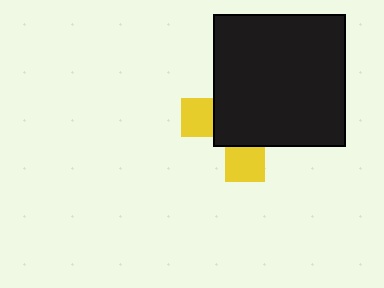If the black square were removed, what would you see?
You would see the complete yellow cross.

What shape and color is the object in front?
The object in front is a black square.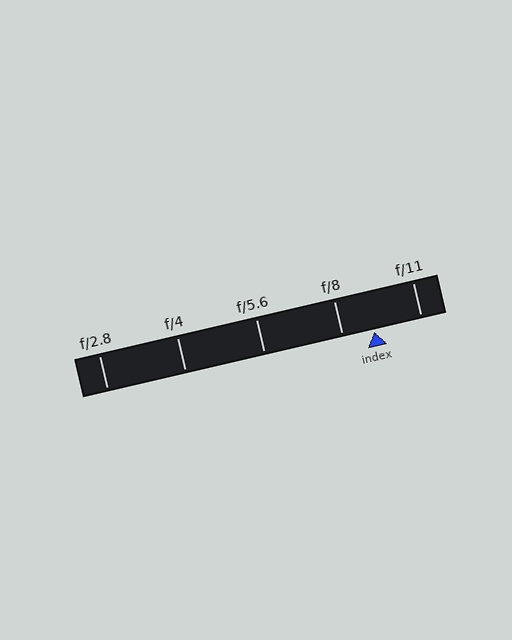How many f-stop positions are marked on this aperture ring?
There are 5 f-stop positions marked.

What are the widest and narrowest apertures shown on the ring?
The widest aperture shown is f/2.8 and the narrowest is f/11.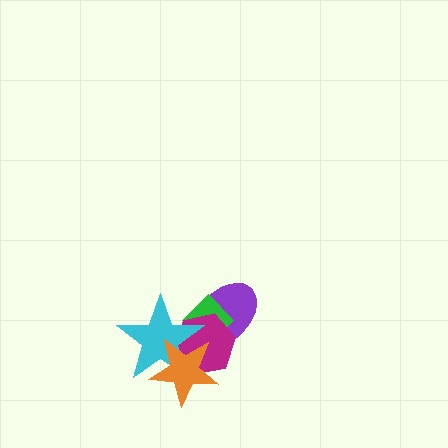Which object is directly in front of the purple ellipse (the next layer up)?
The green diamond is directly in front of the purple ellipse.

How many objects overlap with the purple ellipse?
3 objects overlap with the purple ellipse.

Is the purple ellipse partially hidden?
Yes, it is partially covered by another shape.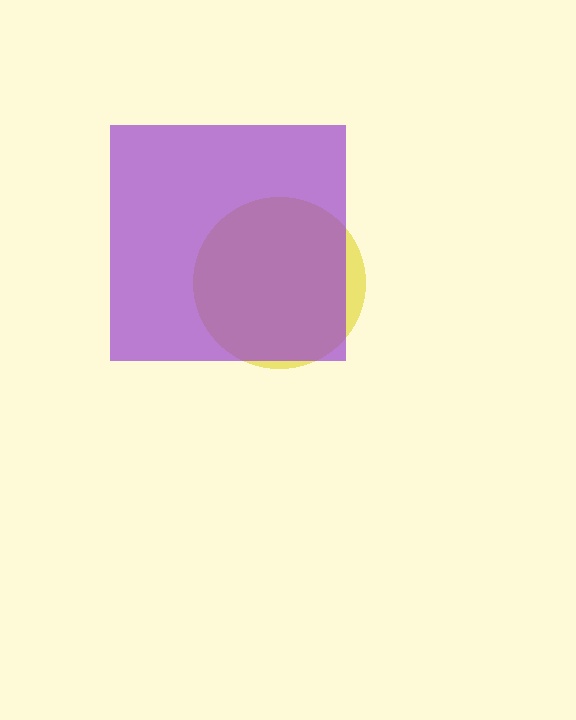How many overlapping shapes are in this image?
There are 2 overlapping shapes in the image.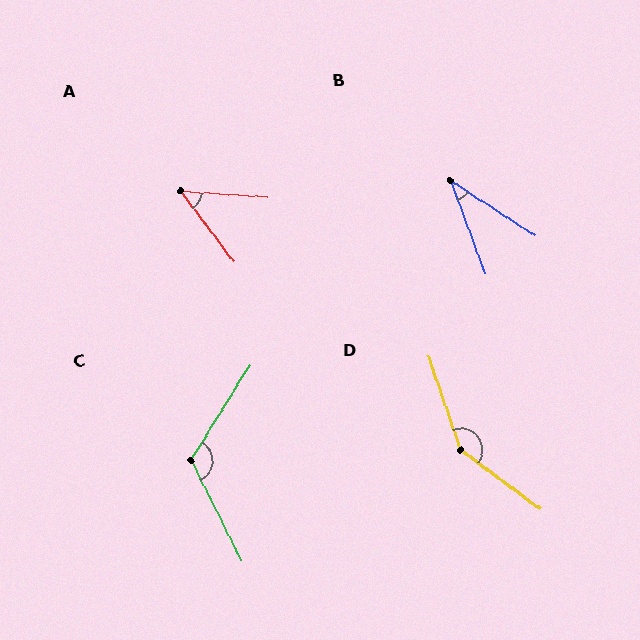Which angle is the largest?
D, at approximately 146 degrees.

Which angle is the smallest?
B, at approximately 37 degrees.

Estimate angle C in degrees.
Approximately 121 degrees.